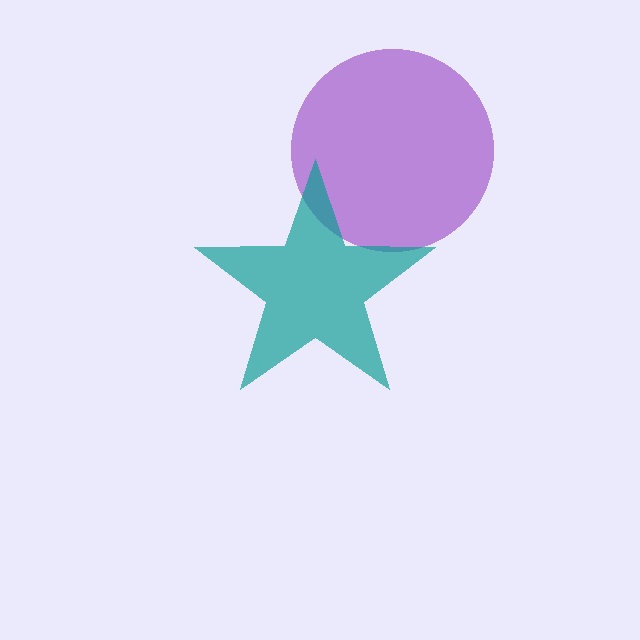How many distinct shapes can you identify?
There are 2 distinct shapes: a purple circle, a teal star.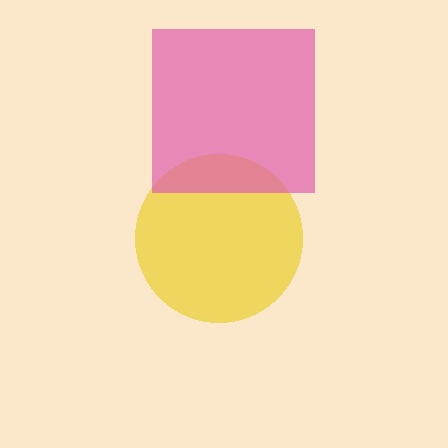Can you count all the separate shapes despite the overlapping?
Yes, there are 2 separate shapes.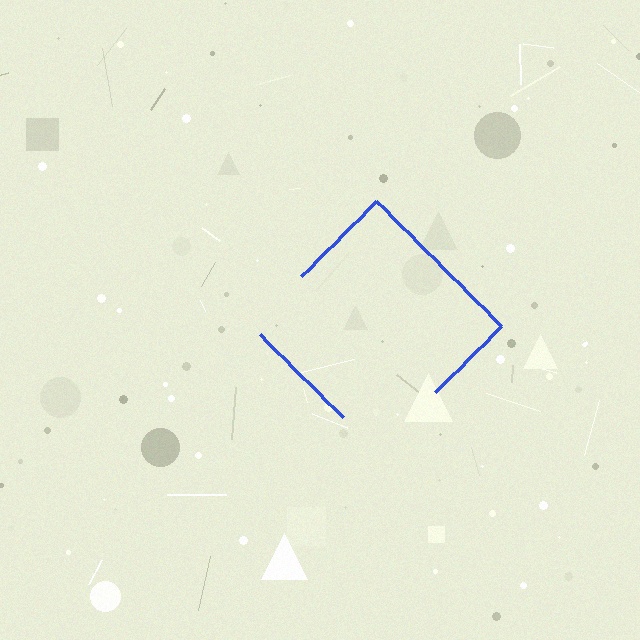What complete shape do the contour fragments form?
The contour fragments form a diamond.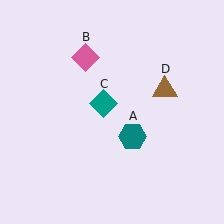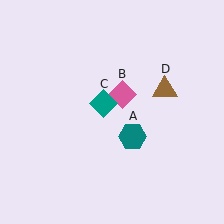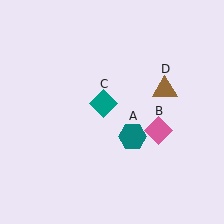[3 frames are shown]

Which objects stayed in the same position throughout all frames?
Teal hexagon (object A) and teal diamond (object C) and brown triangle (object D) remained stationary.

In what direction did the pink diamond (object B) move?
The pink diamond (object B) moved down and to the right.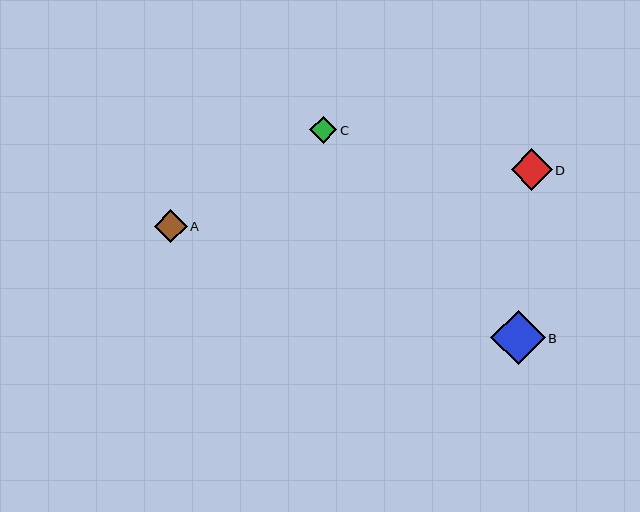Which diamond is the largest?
Diamond B is the largest with a size of approximately 54 pixels.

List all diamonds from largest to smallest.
From largest to smallest: B, D, A, C.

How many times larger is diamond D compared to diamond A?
Diamond D is approximately 1.2 times the size of diamond A.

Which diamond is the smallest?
Diamond C is the smallest with a size of approximately 28 pixels.